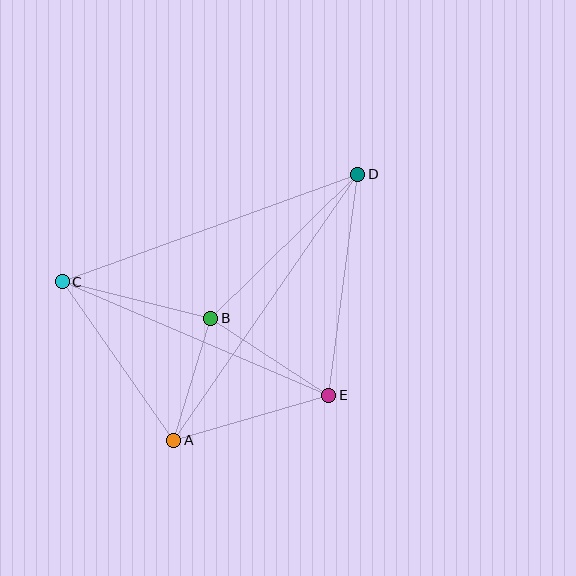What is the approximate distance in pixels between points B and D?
The distance between B and D is approximately 206 pixels.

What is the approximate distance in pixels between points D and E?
The distance between D and E is approximately 223 pixels.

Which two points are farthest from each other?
Points A and D are farthest from each other.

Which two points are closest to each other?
Points A and B are closest to each other.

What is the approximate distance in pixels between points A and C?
The distance between A and C is approximately 194 pixels.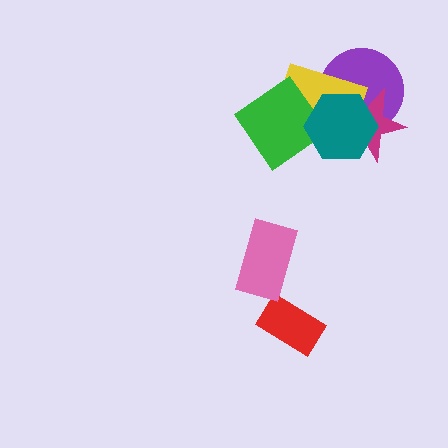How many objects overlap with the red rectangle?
0 objects overlap with the red rectangle.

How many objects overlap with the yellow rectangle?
4 objects overlap with the yellow rectangle.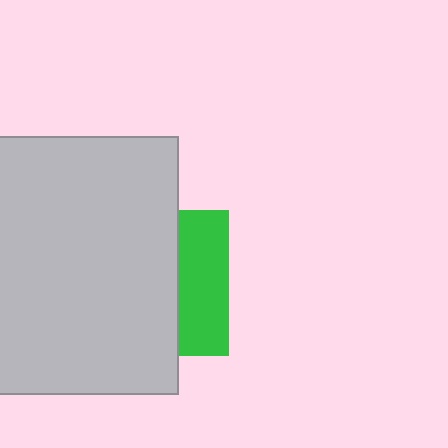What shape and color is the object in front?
The object in front is a light gray rectangle.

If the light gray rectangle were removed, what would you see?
You would see the complete green square.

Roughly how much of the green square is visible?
A small part of it is visible (roughly 34%).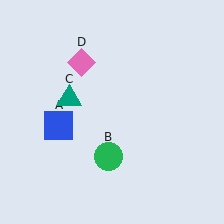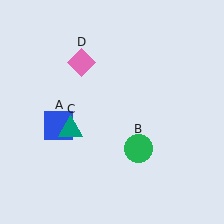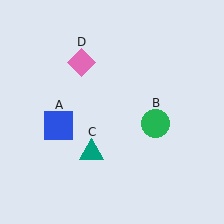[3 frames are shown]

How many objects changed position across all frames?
2 objects changed position: green circle (object B), teal triangle (object C).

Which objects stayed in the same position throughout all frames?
Blue square (object A) and pink diamond (object D) remained stationary.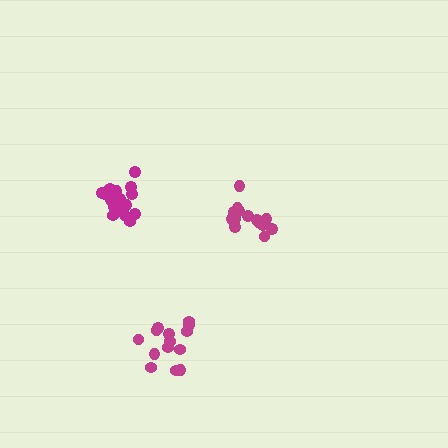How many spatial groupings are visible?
There are 3 spatial groupings.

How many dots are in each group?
Group 1: 14 dots, Group 2: 16 dots, Group 3: 14 dots (44 total).